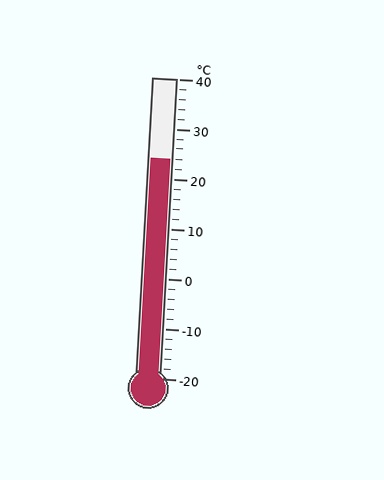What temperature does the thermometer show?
The thermometer shows approximately 24°C.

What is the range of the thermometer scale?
The thermometer scale ranges from -20°C to 40°C.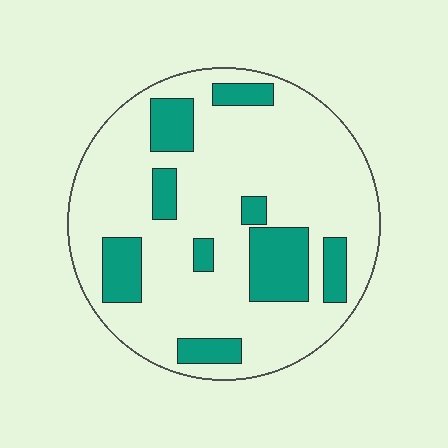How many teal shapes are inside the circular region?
9.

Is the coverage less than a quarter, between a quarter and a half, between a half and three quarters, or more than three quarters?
Less than a quarter.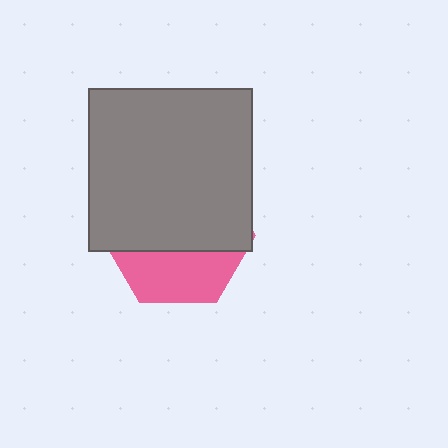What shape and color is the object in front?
The object in front is a gray square.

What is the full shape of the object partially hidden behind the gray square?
The partially hidden object is a pink hexagon.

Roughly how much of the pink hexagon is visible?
A small part of it is visible (roughly 35%).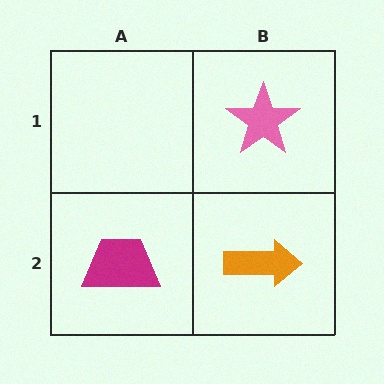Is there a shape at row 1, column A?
No, that cell is empty.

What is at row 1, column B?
A pink star.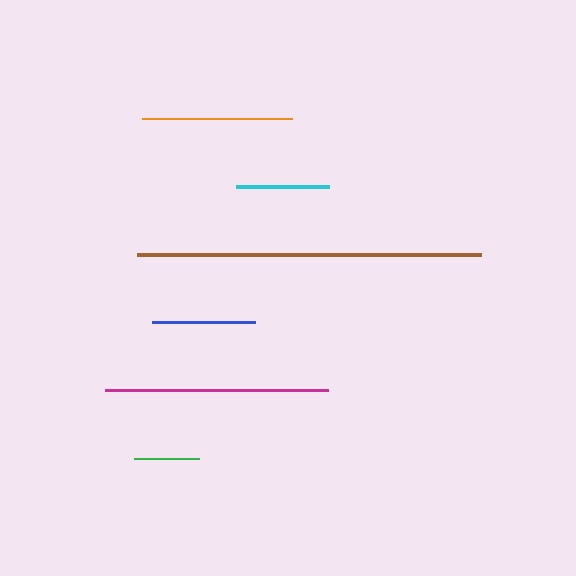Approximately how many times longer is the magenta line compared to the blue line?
The magenta line is approximately 2.2 times the length of the blue line.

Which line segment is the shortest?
The green line is the shortest at approximately 66 pixels.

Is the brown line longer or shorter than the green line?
The brown line is longer than the green line.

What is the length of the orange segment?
The orange segment is approximately 150 pixels long.